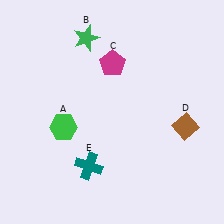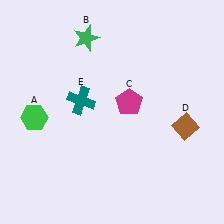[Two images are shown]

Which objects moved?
The objects that moved are: the green hexagon (A), the magenta pentagon (C), the teal cross (E).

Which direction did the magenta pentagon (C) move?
The magenta pentagon (C) moved down.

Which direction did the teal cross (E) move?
The teal cross (E) moved up.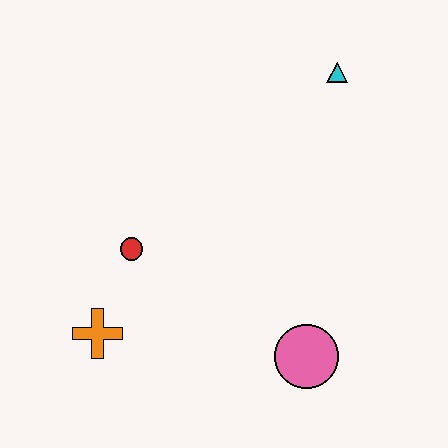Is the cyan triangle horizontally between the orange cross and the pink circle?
No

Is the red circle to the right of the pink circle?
No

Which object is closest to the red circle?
The orange cross is closest to the red circle.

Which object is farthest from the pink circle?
The cyan triangle is farthest from the pink circle.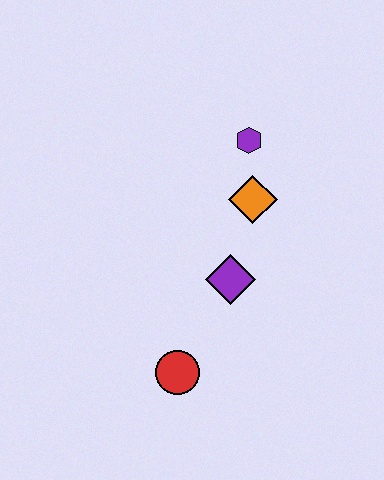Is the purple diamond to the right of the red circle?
Yes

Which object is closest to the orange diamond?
The purple hexagon is closest to the orange diamond.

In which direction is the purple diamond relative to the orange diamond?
The purple diamond is below the orange diamond.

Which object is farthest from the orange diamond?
The red circle is farthest from the orange diamond.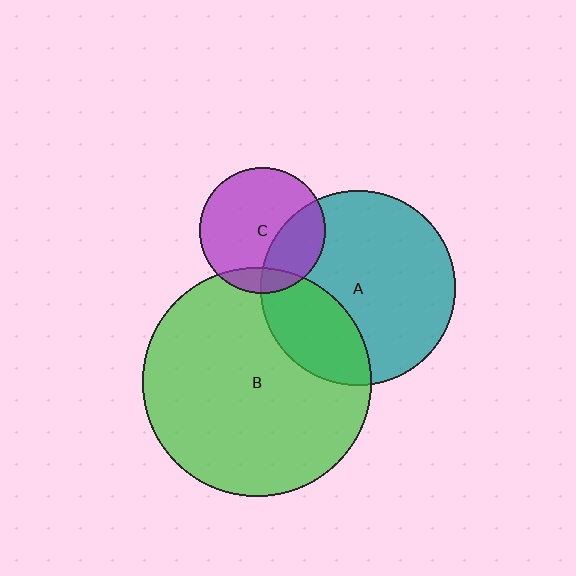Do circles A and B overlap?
Yes.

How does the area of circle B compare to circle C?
Approximately 3.3 times.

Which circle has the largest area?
Circle B (green).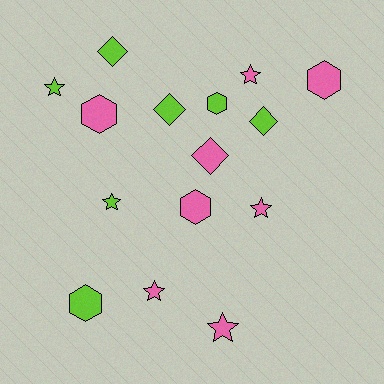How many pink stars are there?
There are 4 pink stars.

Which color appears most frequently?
Pink, with 8 objects.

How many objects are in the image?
There are 15 objects.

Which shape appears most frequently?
Star, with 6 objects.